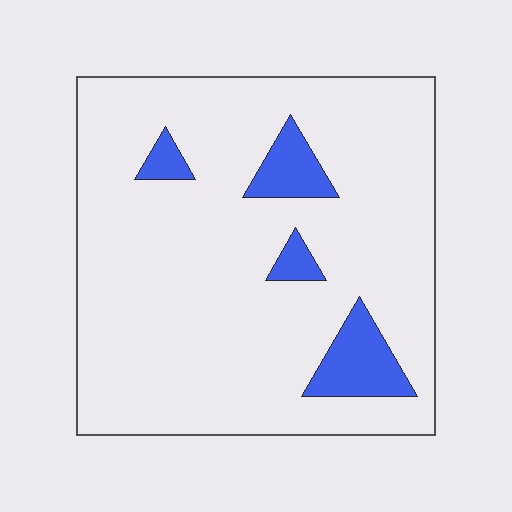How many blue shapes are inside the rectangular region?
4.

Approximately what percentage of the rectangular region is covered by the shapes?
Approximately 10%.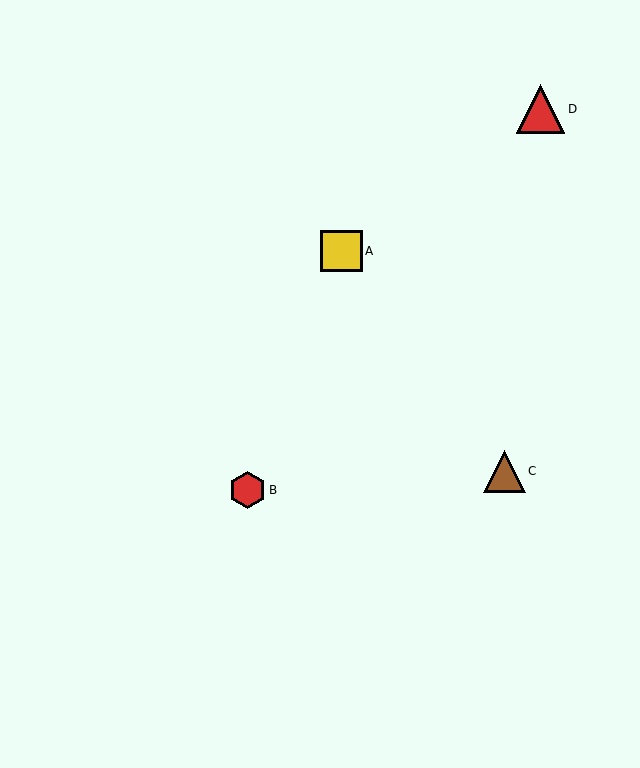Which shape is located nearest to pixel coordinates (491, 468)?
The brown triangle (labeled C) at (504, 471) is nearest to that location.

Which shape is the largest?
The red triangle (labeled D) is the largest.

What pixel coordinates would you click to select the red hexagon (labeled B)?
Click at (248, 490) to select the red hexagon B.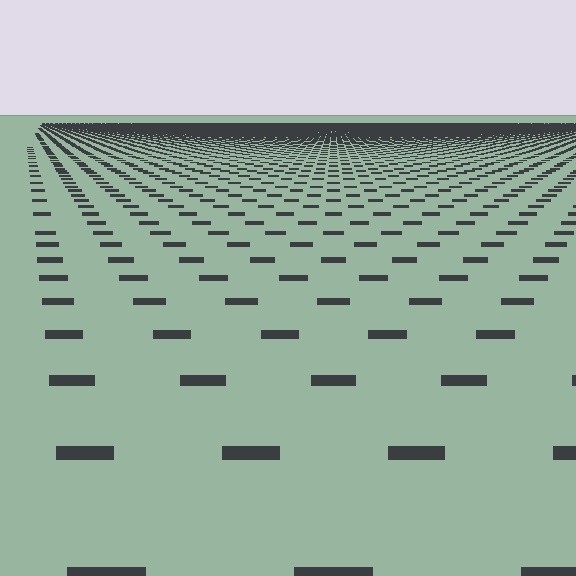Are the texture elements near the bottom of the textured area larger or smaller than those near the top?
Larger. Near the bottom, elements are closer to the viewer and appear at a bigger on-screen size.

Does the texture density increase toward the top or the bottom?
Density increases toward the top.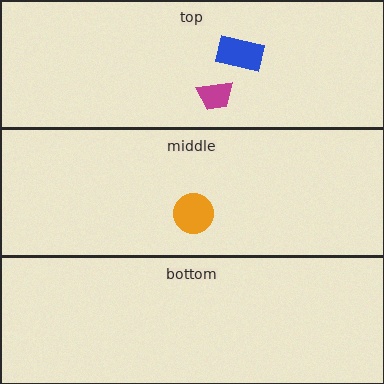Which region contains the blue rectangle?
The top region.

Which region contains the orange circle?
The middle region.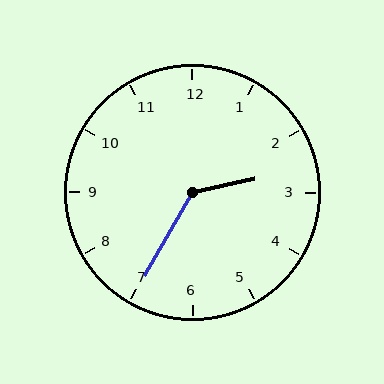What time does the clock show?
2:35.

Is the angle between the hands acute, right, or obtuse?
It is obtuse.